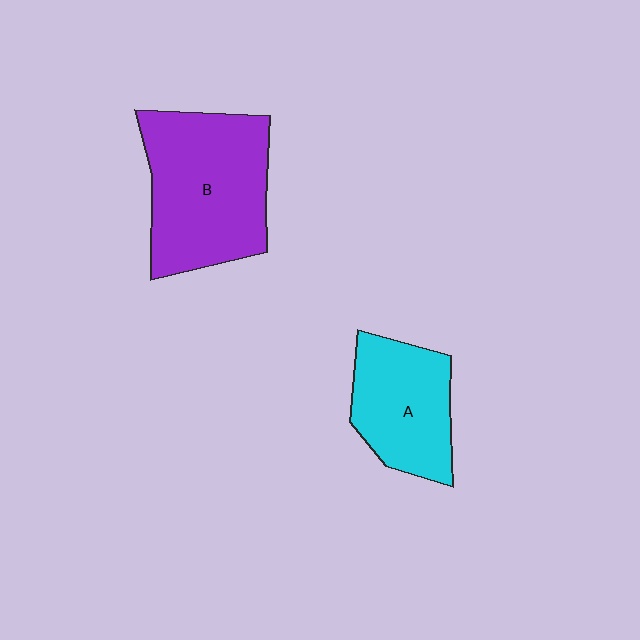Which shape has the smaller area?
Shape A (cyan).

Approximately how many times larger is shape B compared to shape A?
Approximately 1.5 times.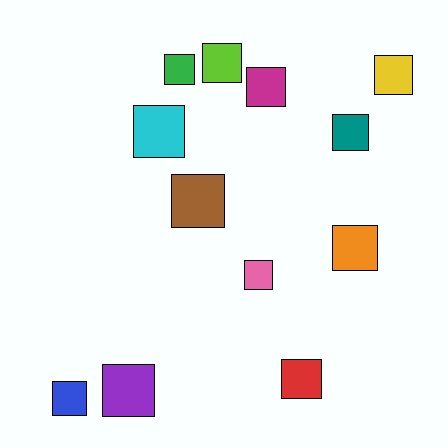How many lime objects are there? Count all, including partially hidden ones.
There is 1 lime object.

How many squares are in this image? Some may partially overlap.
There are 12 squares.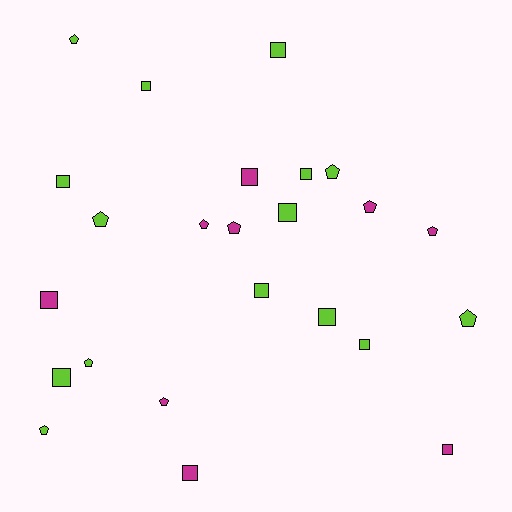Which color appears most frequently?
Lime, with 15 objects.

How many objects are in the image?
There are 24 objects.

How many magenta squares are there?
There are 4 magenta squares.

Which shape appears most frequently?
Square, with 13 objects.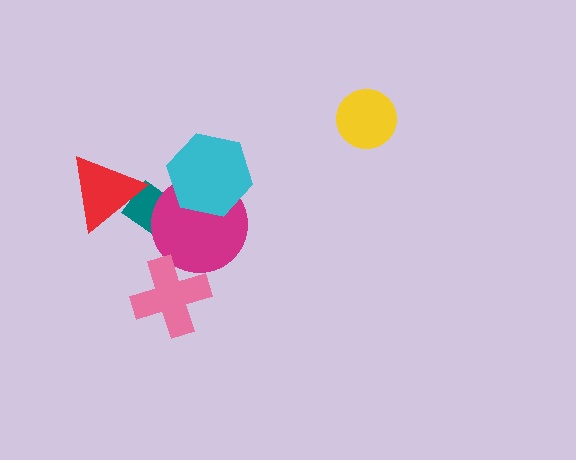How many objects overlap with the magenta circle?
3 objects overlap with the magenta circle.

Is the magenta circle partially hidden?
Yes, it is partially covered by another shape.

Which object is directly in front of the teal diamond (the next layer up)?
The magenta circle is directly in front of the teal diamond.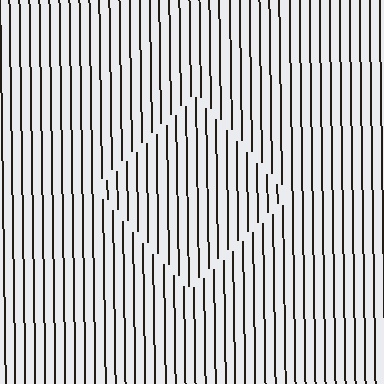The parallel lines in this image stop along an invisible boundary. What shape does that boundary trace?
An illusory square. The interior of the shape contains the same grating, shifted by half a period — the contour is defined by the phase discontinuity where line-ends from the inner and outer gratings abut.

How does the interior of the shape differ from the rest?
The interior of the shape contains the same grating, shifted by half a period — the contour is defined by the phase discontinuity where line-ends from the inner and outer gratings abut.